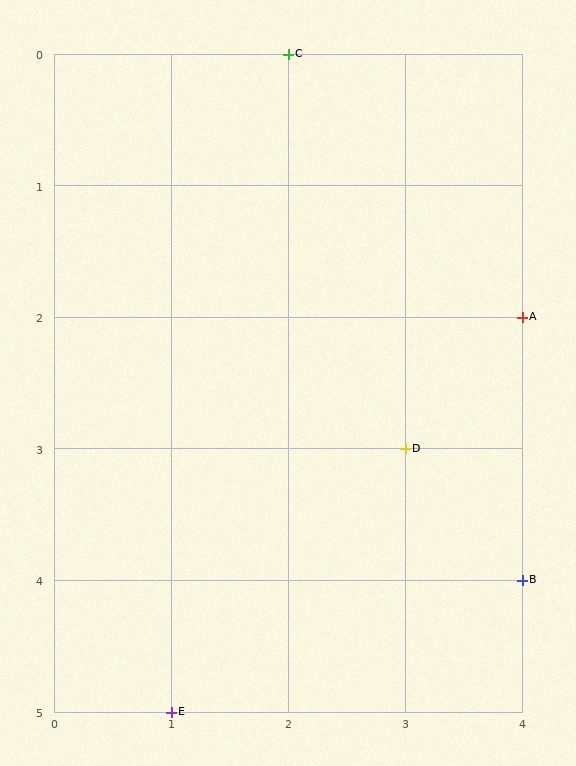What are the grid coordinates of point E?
Point E is at grid coordinates (1, 5).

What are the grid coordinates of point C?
Point C is at grid coordinates (2, 0).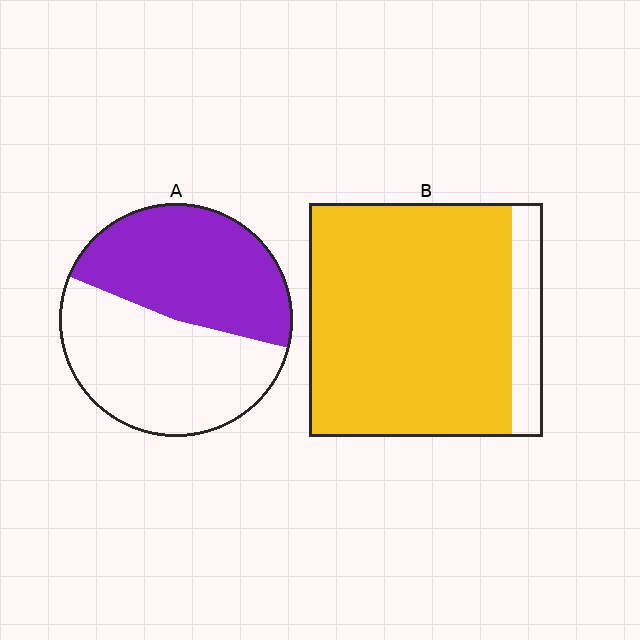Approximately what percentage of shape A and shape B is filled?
A is approximately 50% and B is approximately 85%.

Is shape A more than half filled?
Roughly half.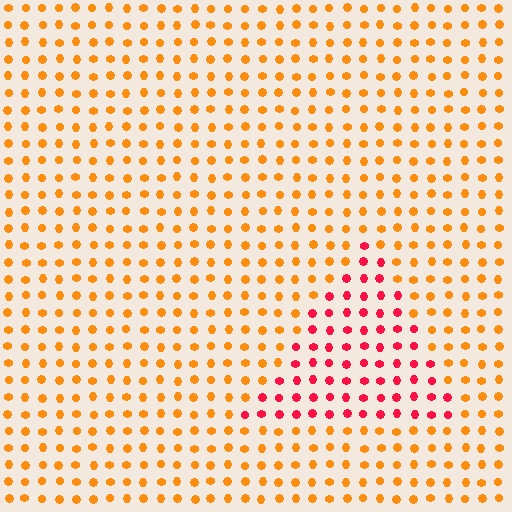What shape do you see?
I see a triangle.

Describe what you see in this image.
The image is filled with small orange elements in a uniform arrangement. A triangle-shaped region is visible where the elements are tinted to a slightly different hue, forming a subtle color boundary.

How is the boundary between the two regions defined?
The boundary is defined purely by a slight shift in hue (about 45 degrees). Spacing, size, and orientation are identical on both sides.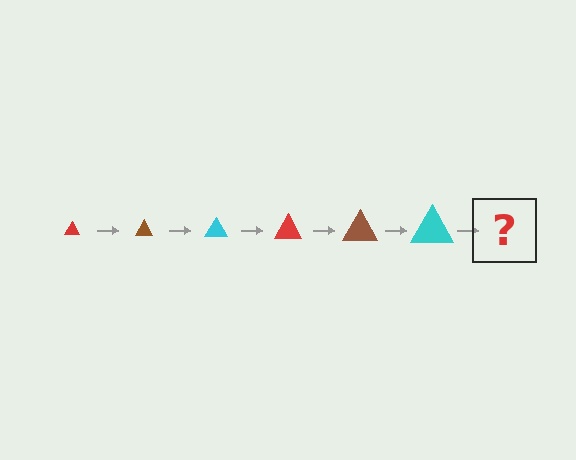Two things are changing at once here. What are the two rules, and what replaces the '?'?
The two rules are that the triangle grows larger each step and the color cycles through red, brown, and cyan. The '?' should be a red triangle, larger than the previous one.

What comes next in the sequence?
The next element should be a red triangle, larger than the previous one.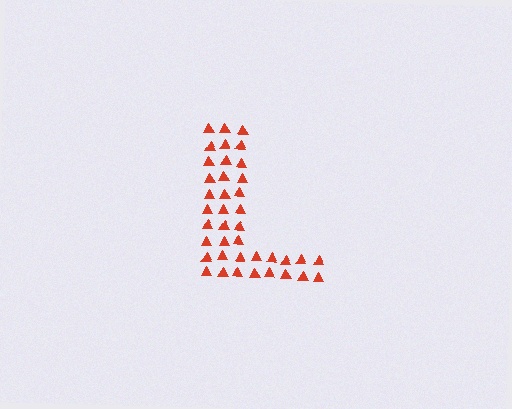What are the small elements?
The small elements are triangles.